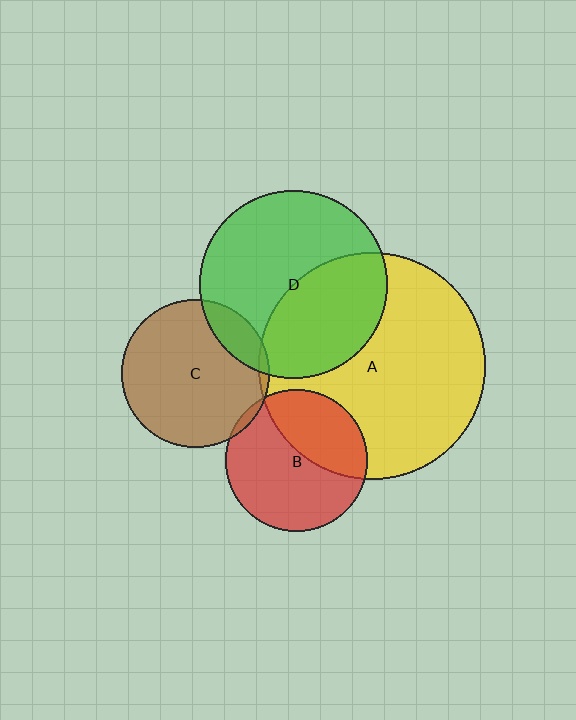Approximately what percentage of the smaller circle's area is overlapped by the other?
Approximately 40%.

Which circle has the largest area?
Circle A (yellow).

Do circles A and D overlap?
Yes.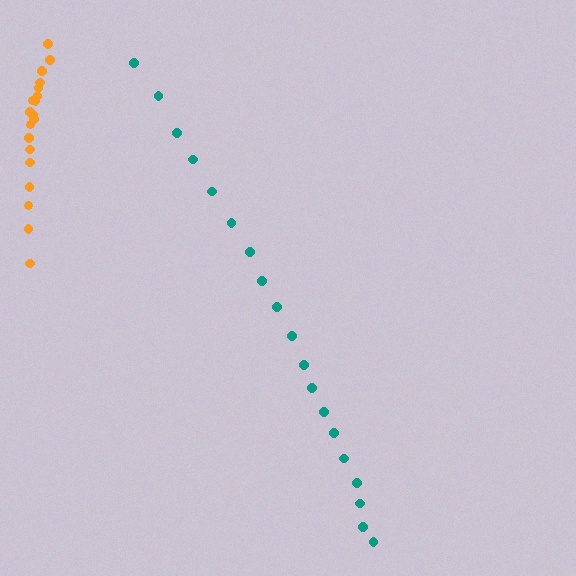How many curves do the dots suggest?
There are 2 distinct paths.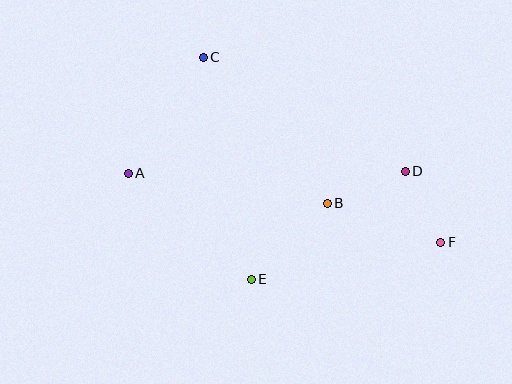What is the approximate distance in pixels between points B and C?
The distance between B and C is approximately 191 pixels.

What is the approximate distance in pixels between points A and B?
The distance between A and B is approximately 201 pixels.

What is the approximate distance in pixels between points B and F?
The distance between B and F is approximately 120 pixels.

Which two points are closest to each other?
Points D and F are closest to each other.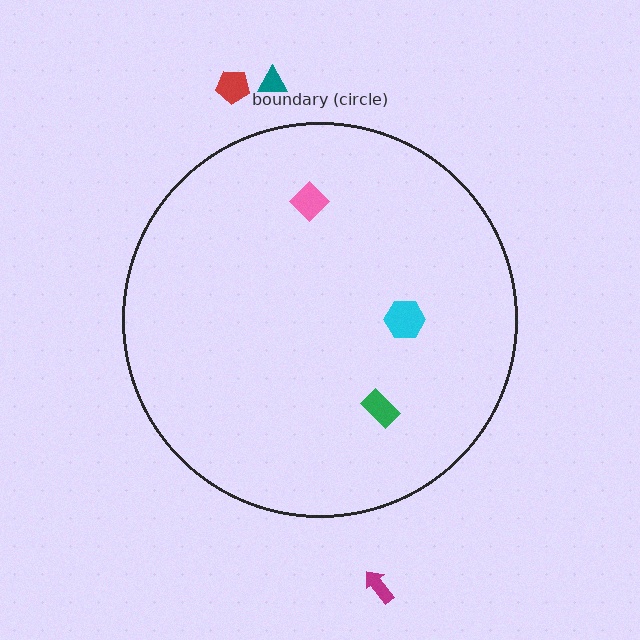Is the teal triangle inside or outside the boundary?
Outside.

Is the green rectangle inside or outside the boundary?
Inside.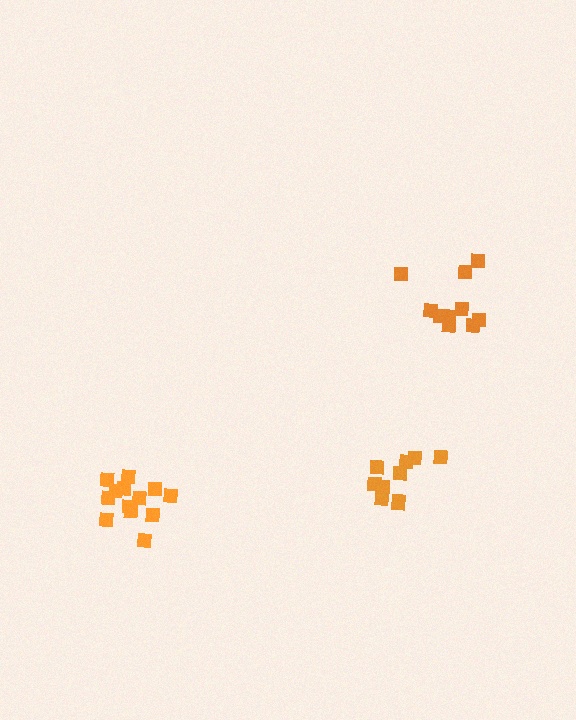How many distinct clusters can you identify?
There are 3 distinct clusters.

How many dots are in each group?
Group 1: 10 dots, Group 2: 10 dots, Group 3: 13 dots (33 total).